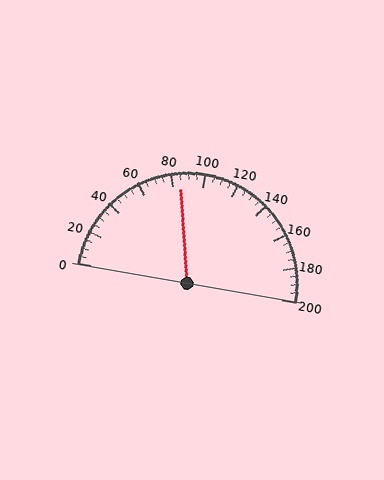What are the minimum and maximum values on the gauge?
The gauge ranges from 0 to 200.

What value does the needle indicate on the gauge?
The needle indicates approximately 85.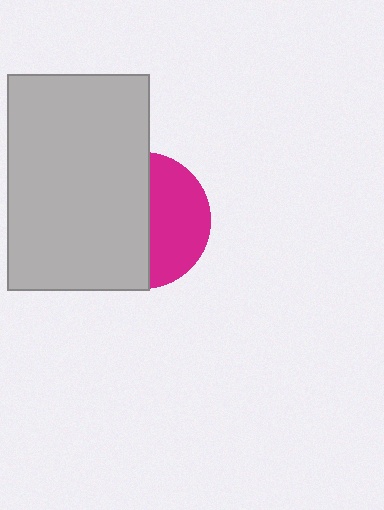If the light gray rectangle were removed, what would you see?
You would see the complete magenta circle.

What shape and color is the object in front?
The object in front is a light gray rectangle.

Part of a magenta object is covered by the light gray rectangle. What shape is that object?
It is a circle.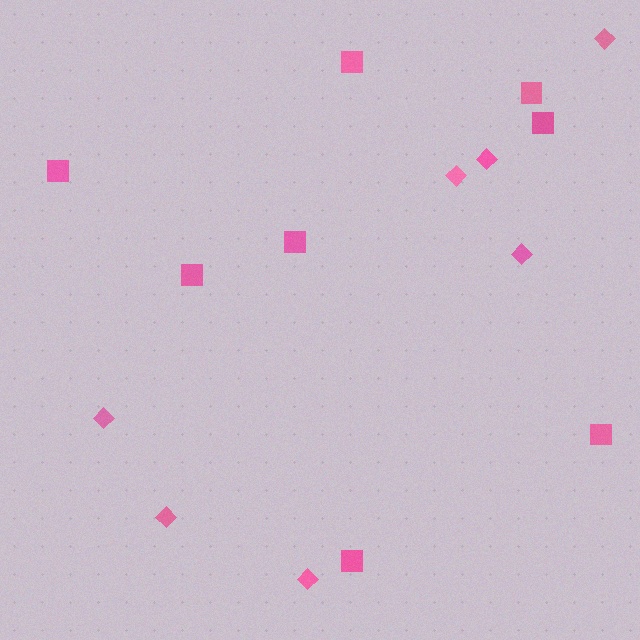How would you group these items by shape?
There are 2 groups: one group of diamonds (7) and one group of squares (8).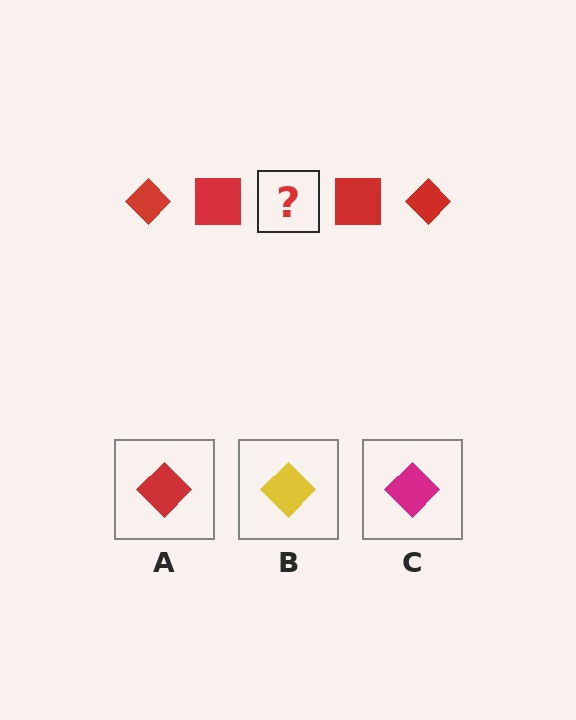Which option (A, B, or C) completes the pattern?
A.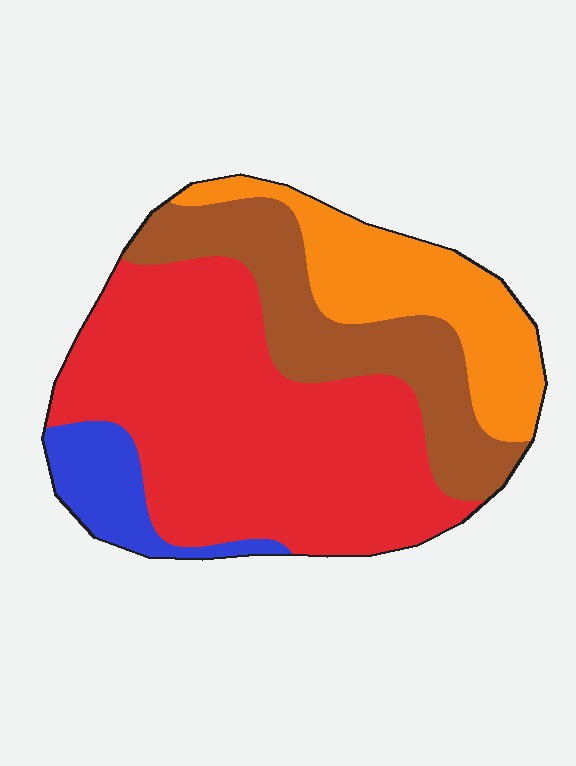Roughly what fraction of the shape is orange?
Orange takes up less than a quarter of the shape.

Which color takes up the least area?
Blue, at roughly 10%.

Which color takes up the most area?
Red, at roughly 50%.